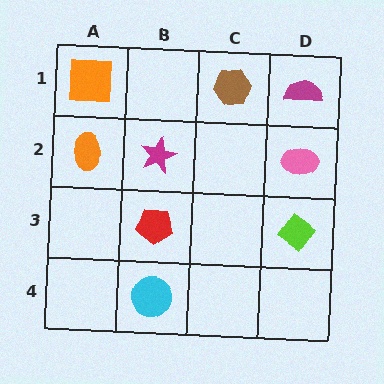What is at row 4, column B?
A cyan circle.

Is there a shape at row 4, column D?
No, that cell is empty.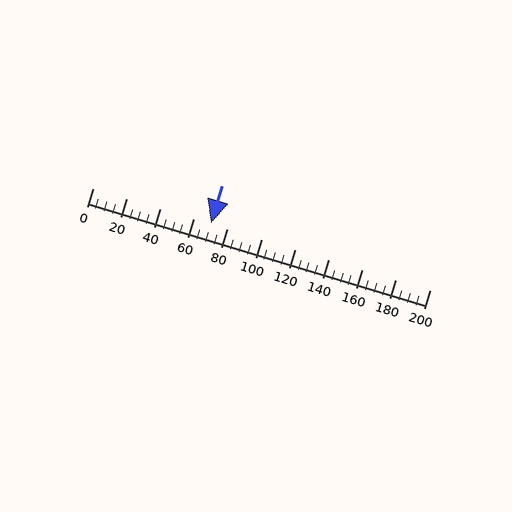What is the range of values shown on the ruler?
The ruler shows values from 0 to 200.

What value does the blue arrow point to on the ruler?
The blue arrow points to approximately 70.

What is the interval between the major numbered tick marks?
The major tick marks are spaced 20 units apart.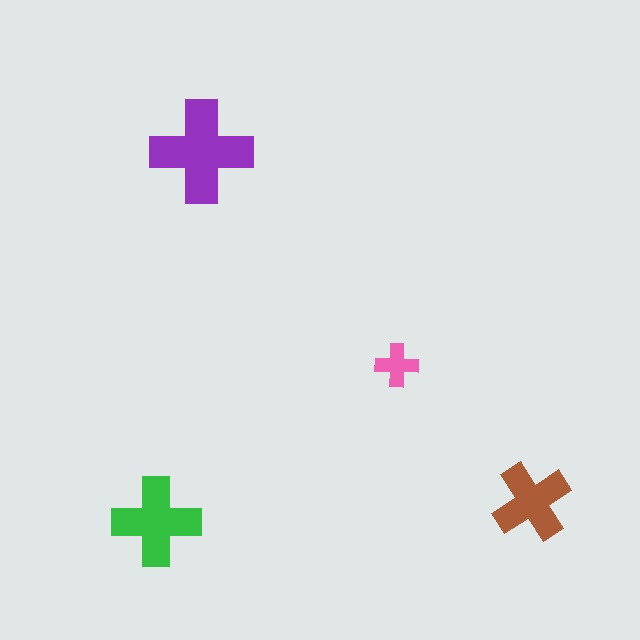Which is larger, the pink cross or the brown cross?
The brown one.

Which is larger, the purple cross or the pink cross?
The purple one.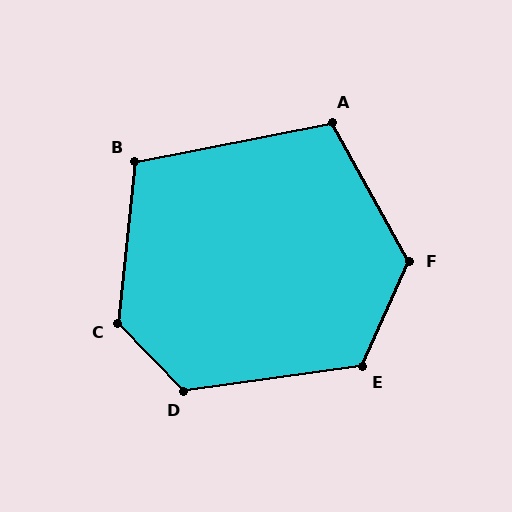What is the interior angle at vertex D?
Approximately 126 degrees (obtuse).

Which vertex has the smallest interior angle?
B, at approximately 107 degrees.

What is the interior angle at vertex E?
Approximately 122 degrees (obtuse).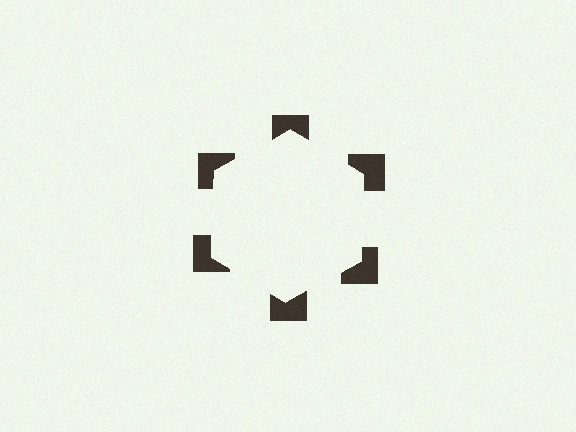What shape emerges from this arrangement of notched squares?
An illusory hexagon — its edges are inferred from the aligned wedge cuts in the notched squares, not physically drawn.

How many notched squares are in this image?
There are 6 — one at each vertex of the illusory hexagon.